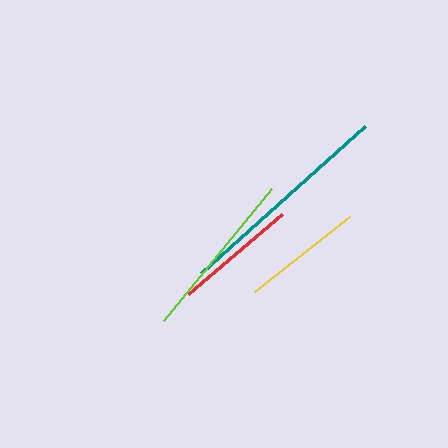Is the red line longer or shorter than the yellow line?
The red line is longer than the yellow line.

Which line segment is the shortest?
The yellow line is the shortest at approximately 121 pixels.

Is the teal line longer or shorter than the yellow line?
The teal line is longer than the yellow line.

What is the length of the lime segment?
The lime segment is approximately 171 pixels long.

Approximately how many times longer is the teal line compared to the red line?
The teal line is approximately 1.8 times the length of the red line.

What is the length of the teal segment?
The teal segment is approximately 220 pixels long.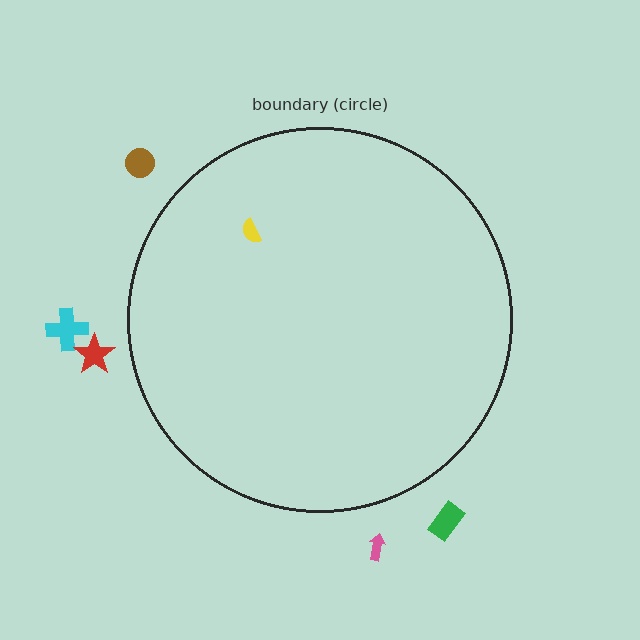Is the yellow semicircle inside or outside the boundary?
Inside.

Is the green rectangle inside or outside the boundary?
Outside.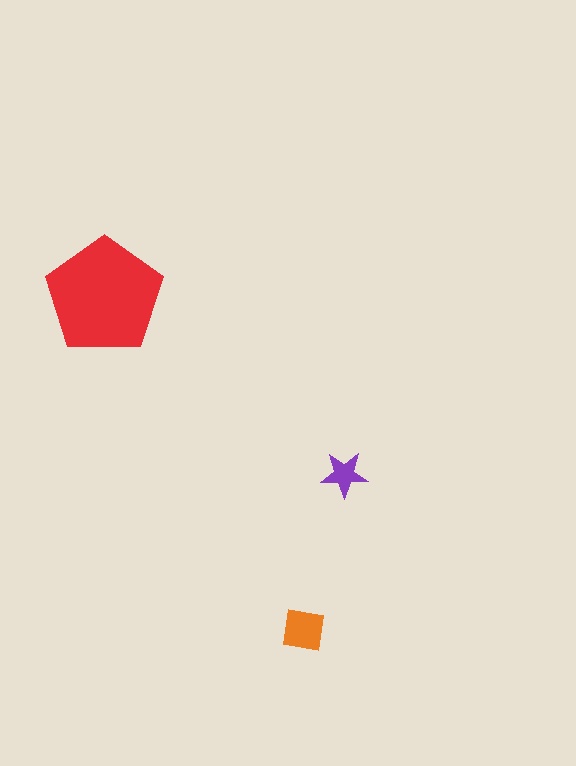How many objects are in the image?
There are 3 objects in the image.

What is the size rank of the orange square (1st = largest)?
2nd.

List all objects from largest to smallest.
The red pentagon, the orange square, the purple star.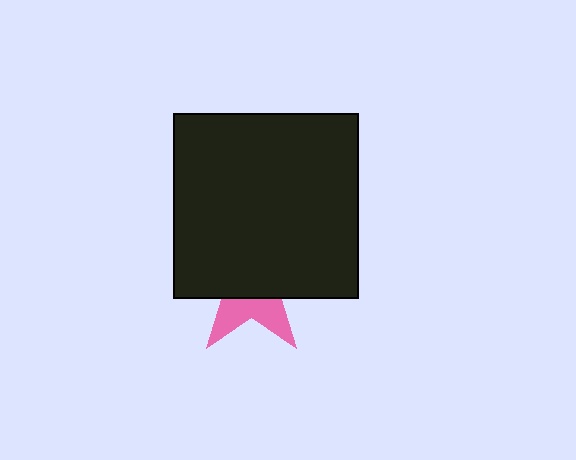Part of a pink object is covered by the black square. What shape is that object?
It is a star.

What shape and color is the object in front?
The object in front is a black square.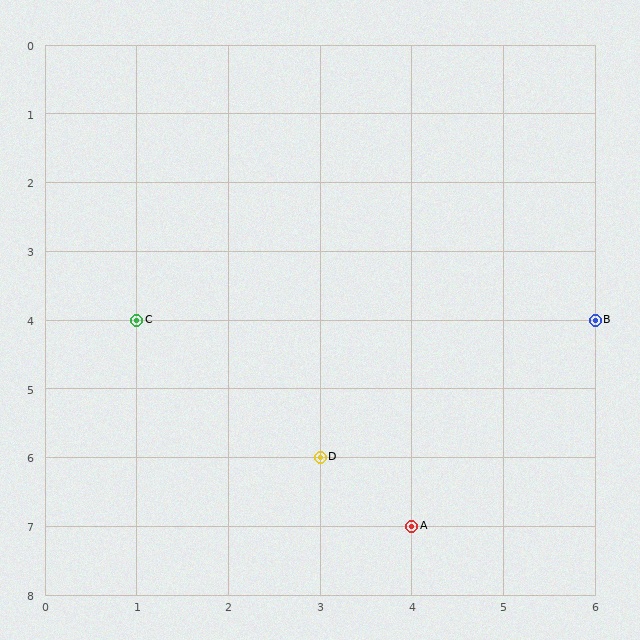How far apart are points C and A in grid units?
Points C and A are 3 columns and 3 rows apart (about 4.2 grid units diagonally).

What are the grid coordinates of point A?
Point A is at grid coordinates (4, 7).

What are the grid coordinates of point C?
Point C is at grid coordinates (1, 4).